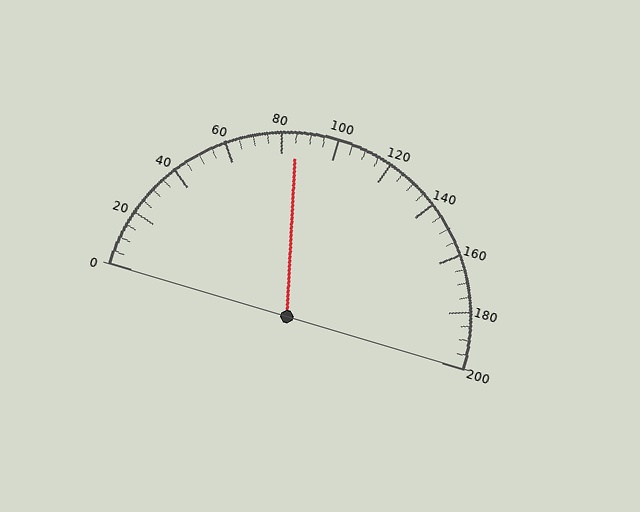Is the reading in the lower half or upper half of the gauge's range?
The reading is in the lower half of the range (0 to 200).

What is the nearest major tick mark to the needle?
The nearest major tick mark is 80.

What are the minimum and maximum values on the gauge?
The gauge ranges from 0 to 200.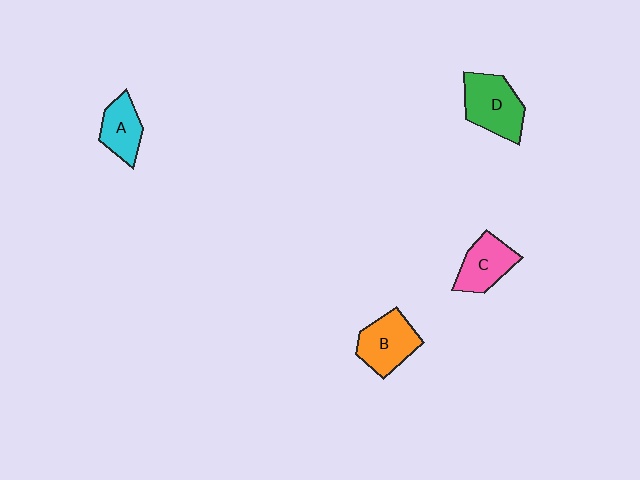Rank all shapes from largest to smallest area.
From largest to smallest: D (green), B (orange), C (pink), A (cyan).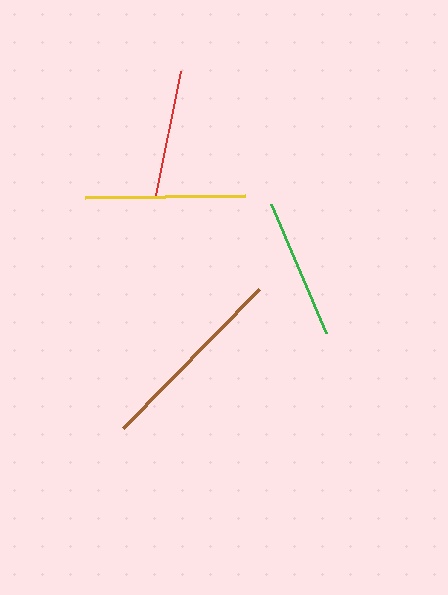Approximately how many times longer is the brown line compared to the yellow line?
The brown line is approximately 1.2 times the length of the yellow line.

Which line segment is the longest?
The brown line is the longest at approximately 195 pixels.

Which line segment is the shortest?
The red line is the shortest at approximately 127 pixels.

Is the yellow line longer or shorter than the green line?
The yellow line is longer than the green line.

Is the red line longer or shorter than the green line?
The green line is longer than the red line.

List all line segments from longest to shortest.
From longest to shortest: brown, yellow, green, red.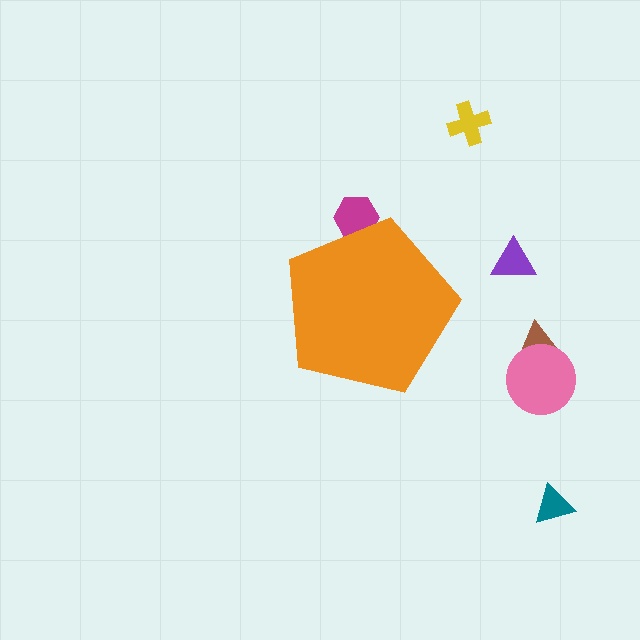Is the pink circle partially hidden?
No, the pink circle is fully visible.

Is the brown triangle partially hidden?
No, the brown triangle is fully visible.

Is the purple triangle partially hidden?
No, the purple triangle is fully visible.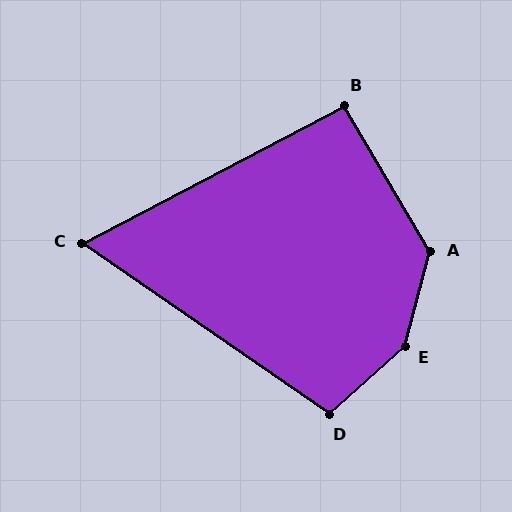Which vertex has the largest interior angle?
E, at approximately 147 degrees.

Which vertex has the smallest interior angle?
C, at approximately 62 degrees.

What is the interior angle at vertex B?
Approximately 93 degrees (approximately right).